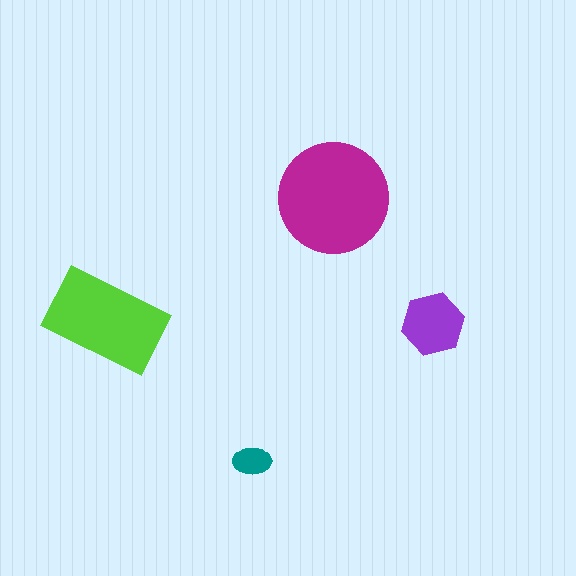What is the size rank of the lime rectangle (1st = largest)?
2nd.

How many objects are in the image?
There are 4 objects in the image.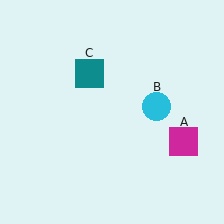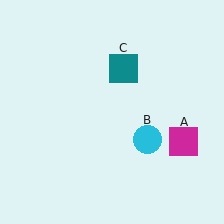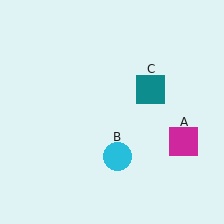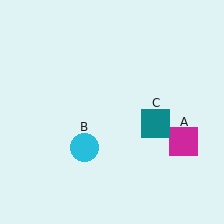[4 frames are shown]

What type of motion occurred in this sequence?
The cyan circle (object B), teal square (object C) rotated clockwise around the center of the scene.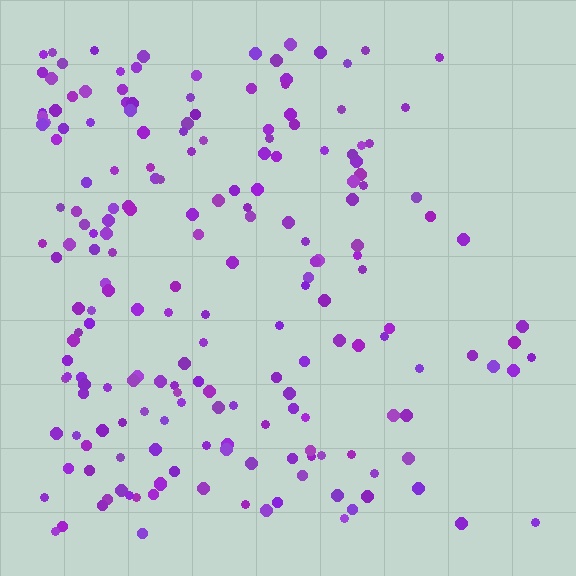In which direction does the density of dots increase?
From right to left, with the left side densest.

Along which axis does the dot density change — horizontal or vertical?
Horizontal.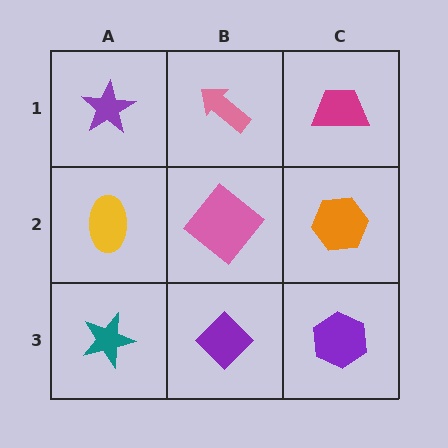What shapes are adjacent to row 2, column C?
A magenta trapezoid (row 1, column C), a purple hexagon (row 3, column C), a pink diamond (row 2, column B).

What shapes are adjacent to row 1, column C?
An orange hexagon (row 2, column C), a pink arrow (row 1, column B).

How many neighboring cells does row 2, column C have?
3.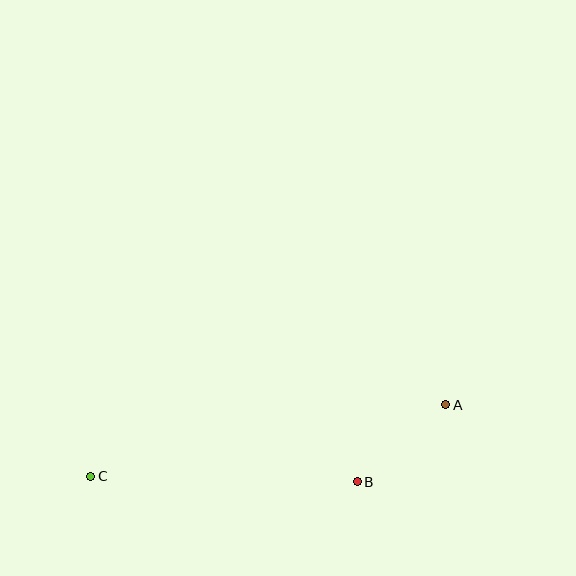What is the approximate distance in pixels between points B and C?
The distance between B and C is approximately 267 pixels.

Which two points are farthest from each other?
Points A and C are farthest from each other.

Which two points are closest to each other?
Points A and B are closest to each other.